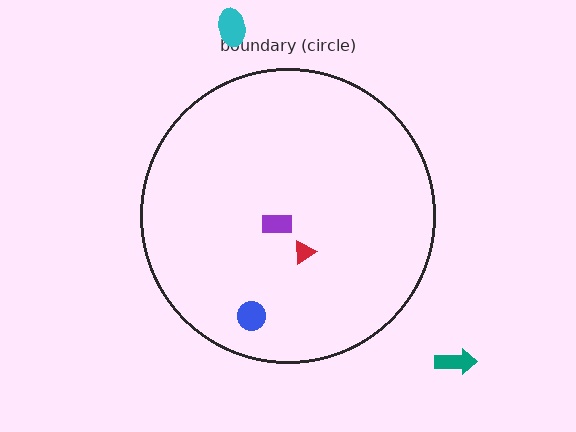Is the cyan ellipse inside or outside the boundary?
Outside.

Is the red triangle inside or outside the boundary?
Inside.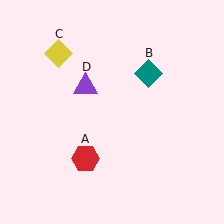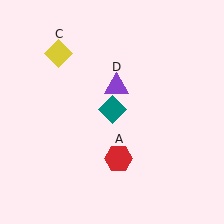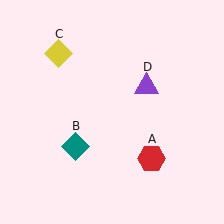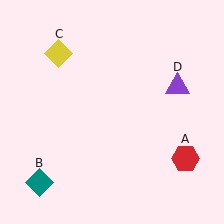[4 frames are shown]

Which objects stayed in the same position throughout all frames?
Yellow diamond (object C) remained stationary.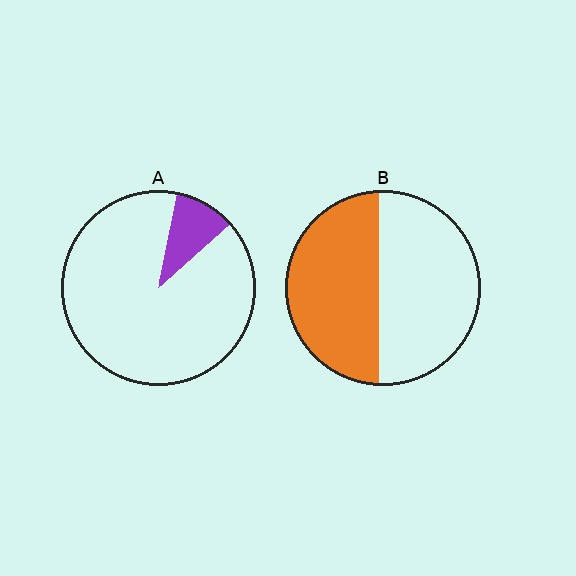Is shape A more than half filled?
No.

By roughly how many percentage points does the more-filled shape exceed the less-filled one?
By roughly 35 percentage points (B over A).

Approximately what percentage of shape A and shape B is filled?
A is approximately 10% and B is approximately 45%.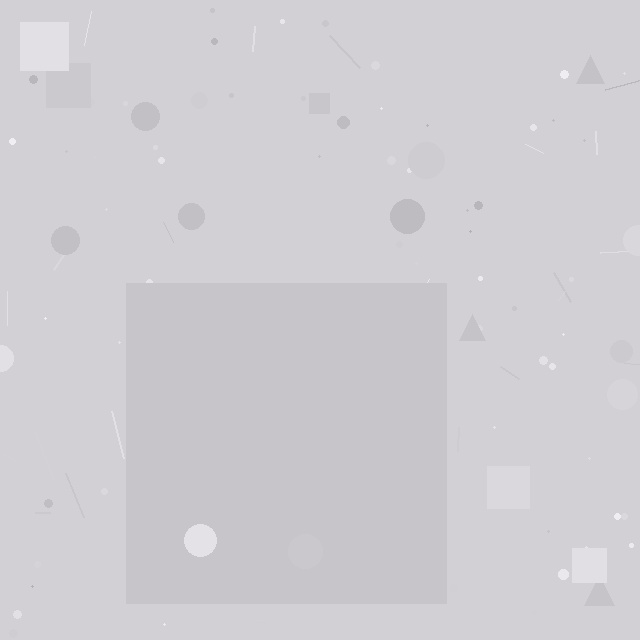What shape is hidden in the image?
A square is hidden in the image.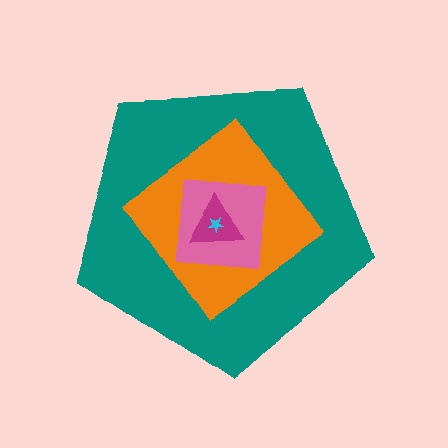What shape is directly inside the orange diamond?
The pink square.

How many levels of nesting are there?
5.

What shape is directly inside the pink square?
The magenta triangle.